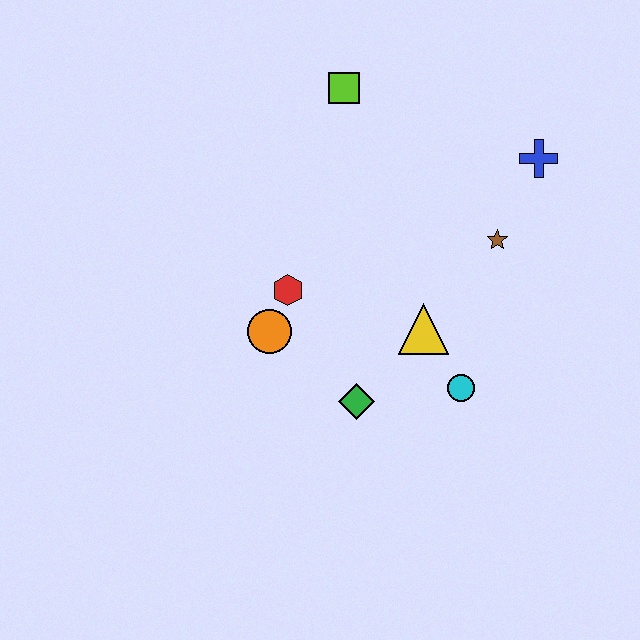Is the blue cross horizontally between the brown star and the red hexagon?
No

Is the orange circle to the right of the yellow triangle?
No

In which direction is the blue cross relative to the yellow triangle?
The blue cross is above the yellow triangle.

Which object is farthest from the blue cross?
The orange circle is farthest from the blue cross.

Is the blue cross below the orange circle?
No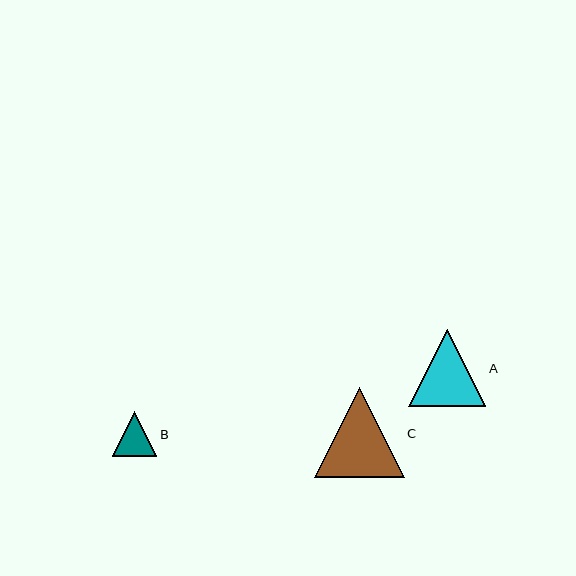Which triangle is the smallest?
Triangle B is the smallest with a size of approximately 44 pixels.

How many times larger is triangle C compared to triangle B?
Triangle C is approximately 2.0 times the size of triangle B.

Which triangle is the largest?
Triangle C is the largest with a size of approximately 90 pixels.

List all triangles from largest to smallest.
From largest to smallest: C, A, B.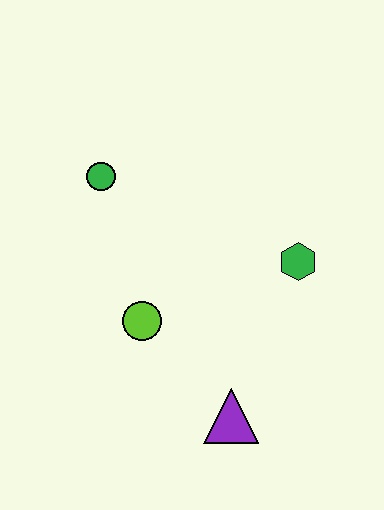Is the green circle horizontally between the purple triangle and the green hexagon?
No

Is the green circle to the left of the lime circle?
Yes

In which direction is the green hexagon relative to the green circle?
The green hexagon is to the right of the green circle.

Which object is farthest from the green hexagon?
The green circle is farthest from the green hexagon.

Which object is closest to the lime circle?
The purple triangle is closest to the lime circle.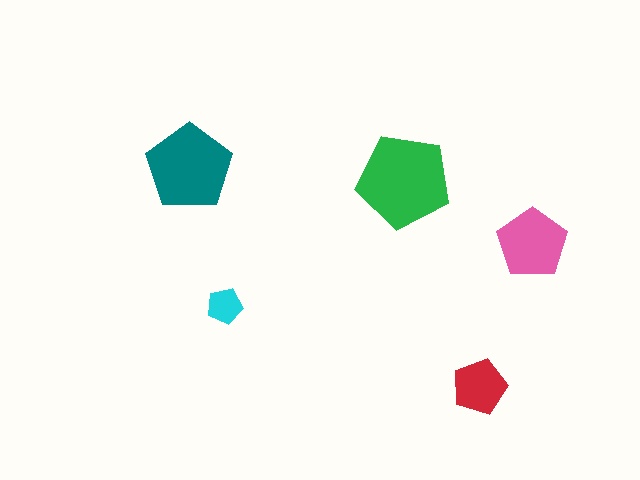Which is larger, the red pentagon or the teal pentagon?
The teal one.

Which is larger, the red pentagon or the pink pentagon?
The pink one.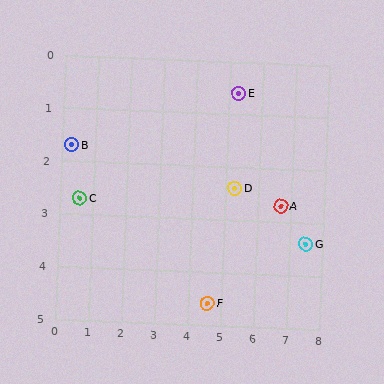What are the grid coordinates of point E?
Point E is at approximately (5.3, 0.6).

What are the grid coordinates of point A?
Point A is at approximately (6.7, 2.7).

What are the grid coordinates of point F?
Point F is at approximately (4.6, 4.6).